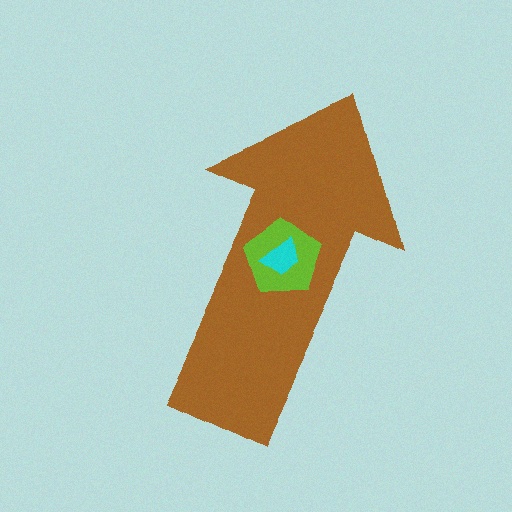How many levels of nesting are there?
3.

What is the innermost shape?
The cyan trapezoid.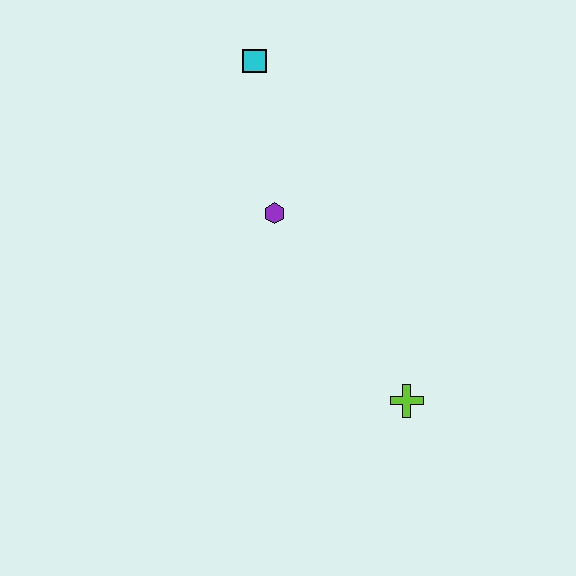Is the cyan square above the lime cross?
Yes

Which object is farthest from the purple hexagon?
The lime cross is farthest from the purple hexagon.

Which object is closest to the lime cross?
The purple hexagon is closest to the lime cross.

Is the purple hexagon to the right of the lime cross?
No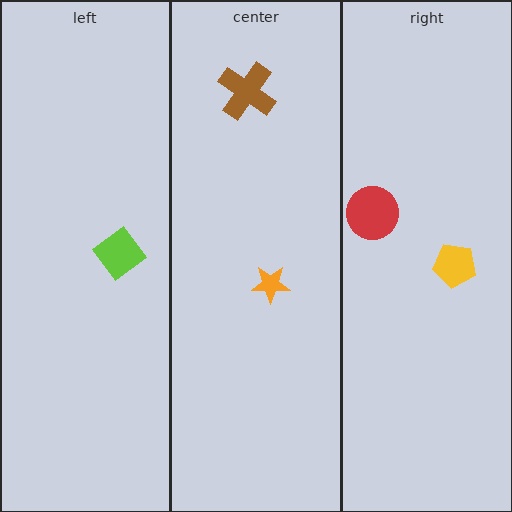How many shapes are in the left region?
1.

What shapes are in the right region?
The red circle, the yellow pentagon.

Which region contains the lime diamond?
The left region.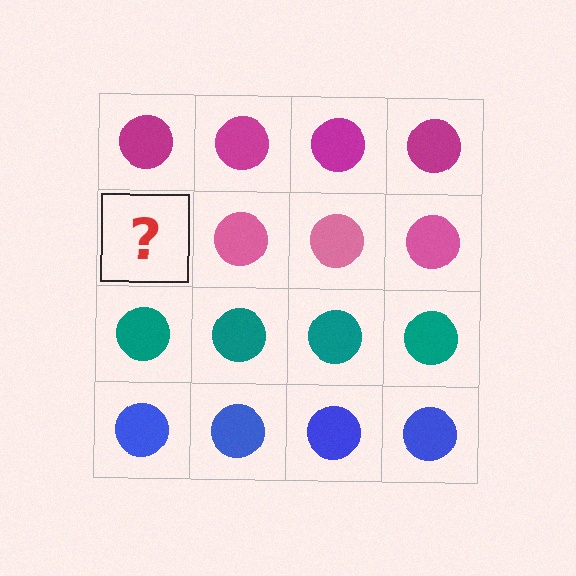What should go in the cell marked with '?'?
The missing cell should contain a pink circle.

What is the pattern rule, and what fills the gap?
The rule is that each row has a consistent color. The gap should be filled with a pink circle.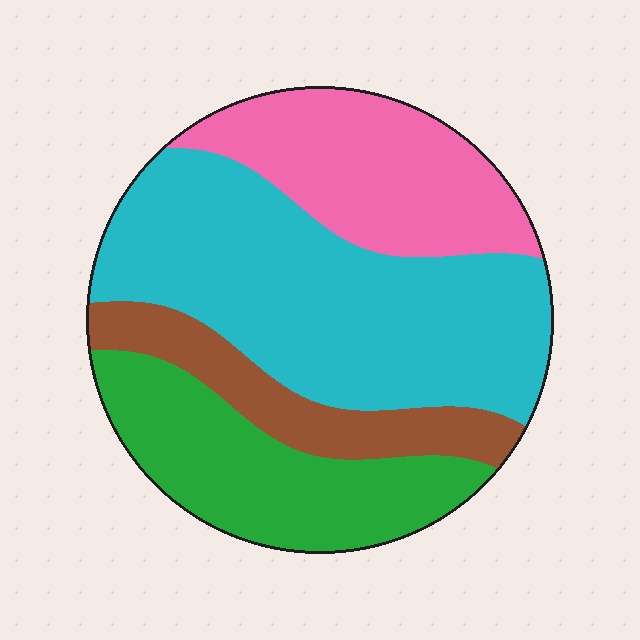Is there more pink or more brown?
Pink.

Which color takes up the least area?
Brown, at roughly 15%.